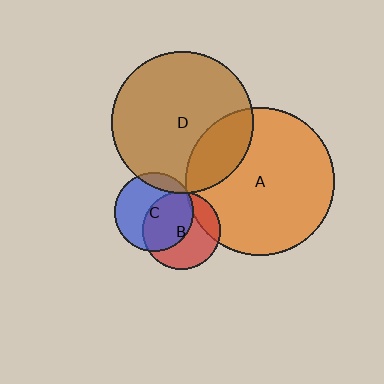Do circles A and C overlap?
Yes.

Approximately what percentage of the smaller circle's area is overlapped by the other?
Approximately 5%.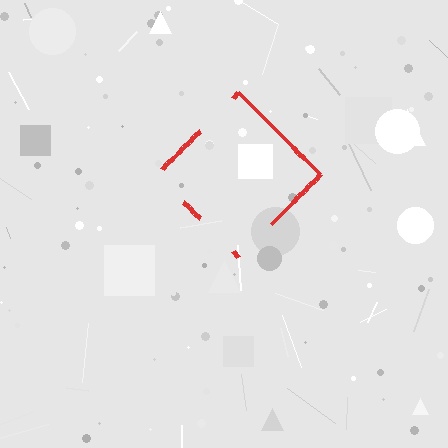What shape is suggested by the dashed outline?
The dashed outline suggests a diamond.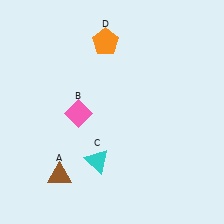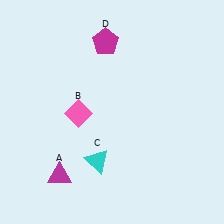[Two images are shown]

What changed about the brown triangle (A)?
In Image 1, A is brown. In Image 2, it changed to magenta.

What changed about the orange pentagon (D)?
In Image 1, D is orange. In Image 2, it changed to magenta.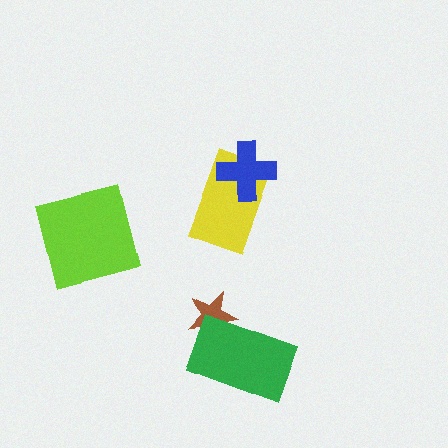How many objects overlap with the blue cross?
1 object overlaps with the blue cross.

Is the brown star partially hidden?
Yes, it is partially covered by another shape.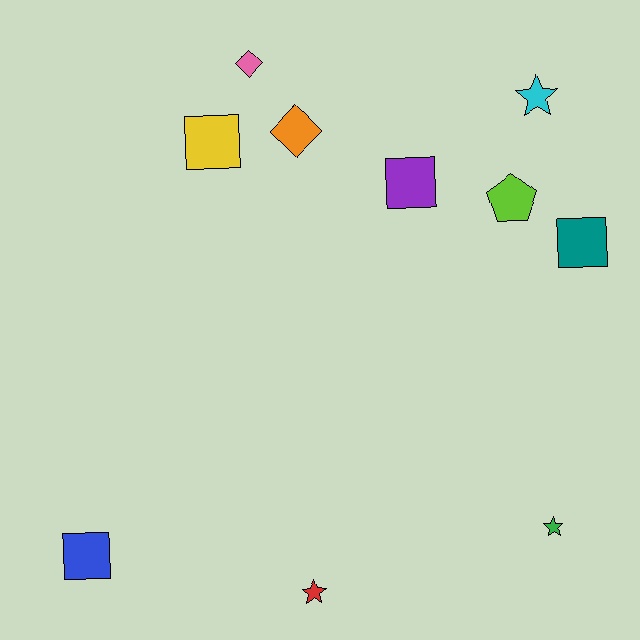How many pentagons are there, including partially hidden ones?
There is 1 pentagon.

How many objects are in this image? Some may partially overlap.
There are 10 objects.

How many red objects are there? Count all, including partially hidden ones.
There is 1 red object.